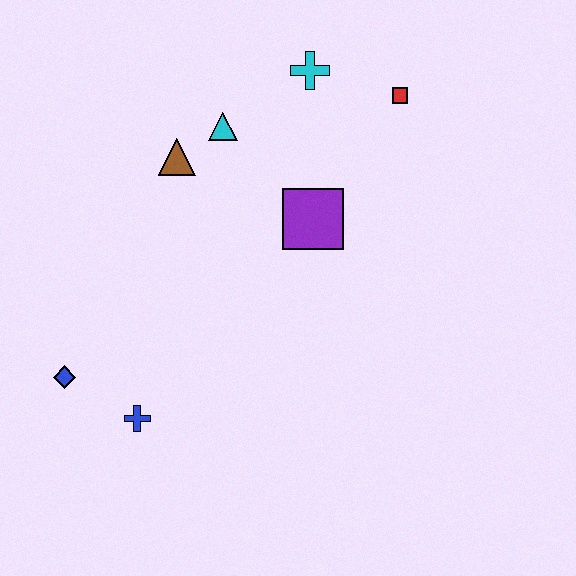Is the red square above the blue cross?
Yes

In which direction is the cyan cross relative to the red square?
The cyan cross is to the left of the red square.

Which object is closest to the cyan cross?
The red square is closest to the cyan cross.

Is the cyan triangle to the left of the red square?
Yes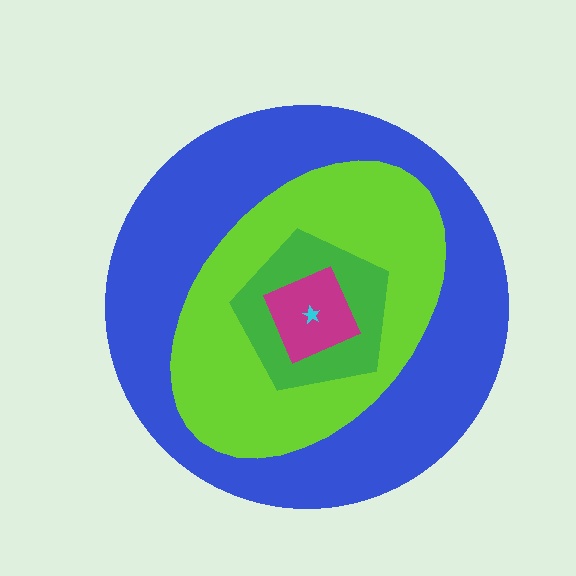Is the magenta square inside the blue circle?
Yes.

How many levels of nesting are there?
5.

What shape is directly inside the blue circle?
The lime ellipse.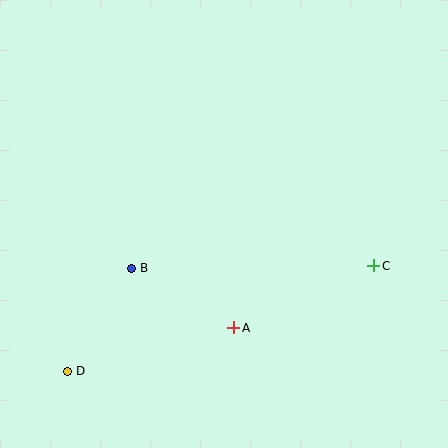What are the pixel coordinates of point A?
Point A is at (234, 328).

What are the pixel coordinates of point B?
Point B is at (132, 268).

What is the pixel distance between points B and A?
The distance between B and A is 118 pixels.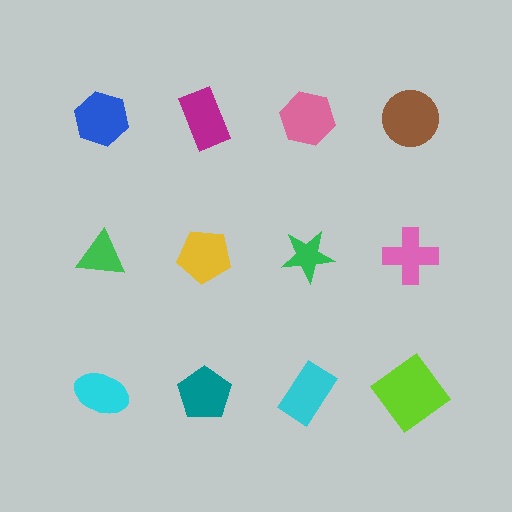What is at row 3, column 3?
A cyan rectangle.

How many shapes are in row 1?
4 shapes.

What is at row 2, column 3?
A green star.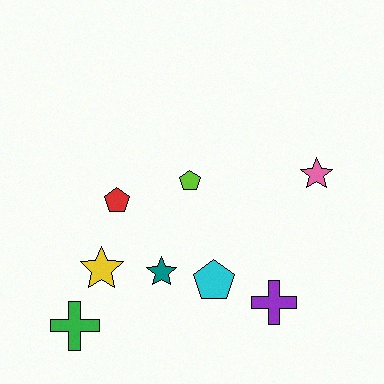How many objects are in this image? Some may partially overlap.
There are 8 objects.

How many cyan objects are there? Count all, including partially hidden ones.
There is 1 cyan object.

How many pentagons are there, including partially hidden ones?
There are 3 pentagons.